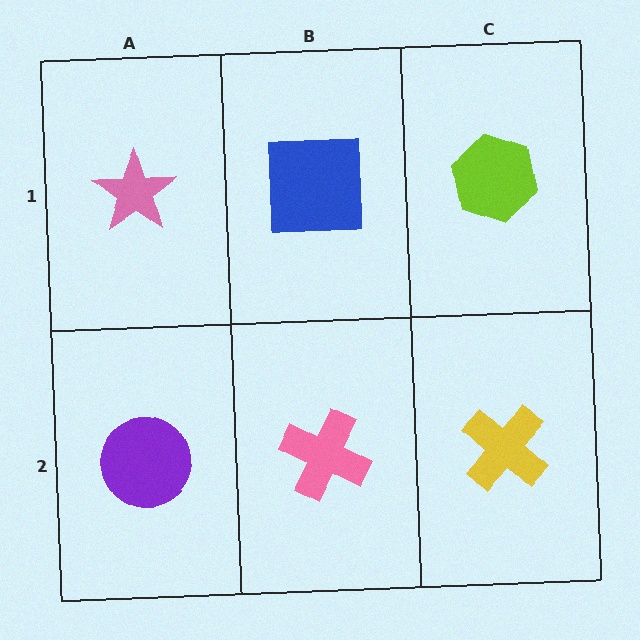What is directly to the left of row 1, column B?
A pink star.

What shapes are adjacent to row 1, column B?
A pink cross (row 2, column B), a pink star (row 1, column A), a lime hexagon (row 1, column C).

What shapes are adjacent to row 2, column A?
A pink star (row 1, column A), a pink cross (row 2, column B).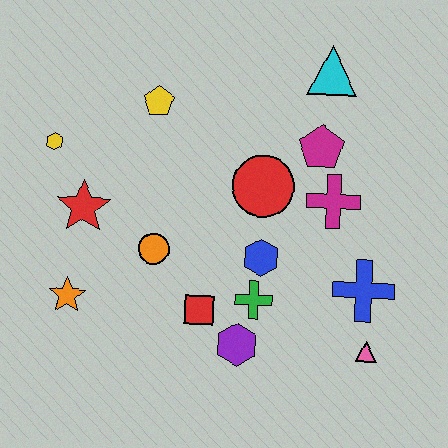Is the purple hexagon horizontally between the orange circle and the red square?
No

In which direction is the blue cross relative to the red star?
The blue cross is to the right of the red star.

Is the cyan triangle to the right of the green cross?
Yes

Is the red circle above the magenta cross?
Yes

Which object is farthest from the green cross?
The yellow hexagon is farthest from the green cross.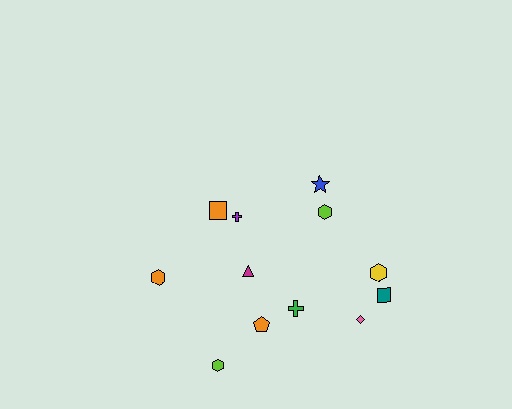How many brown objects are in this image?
There are no brown objects.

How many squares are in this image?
There are 2 squares.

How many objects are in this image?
There are 12 objects.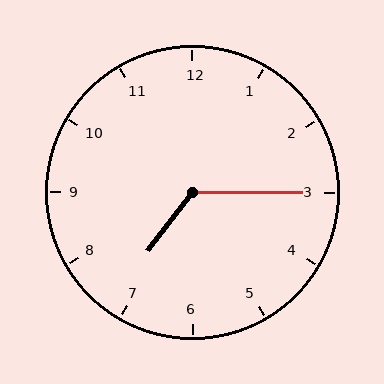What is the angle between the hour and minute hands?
Approximately 128 degrees.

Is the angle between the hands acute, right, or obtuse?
It is obtuse.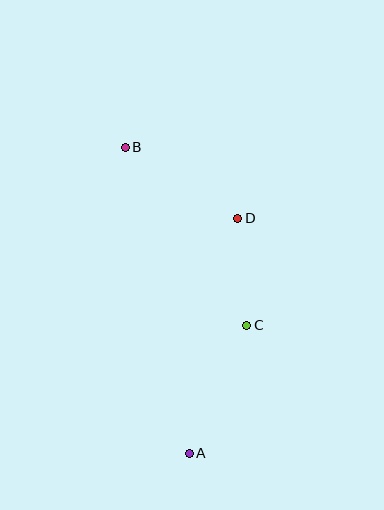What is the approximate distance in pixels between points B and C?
The distance between B and C is approximately 216 pixels.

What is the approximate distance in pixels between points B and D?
The distance between B and D is approximately 133 pixels.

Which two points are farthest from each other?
Points A and B are farthest from each other.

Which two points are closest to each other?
Points C and D are closest to each other.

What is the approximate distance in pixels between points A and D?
The distance between A and D is approximately 240 pixels.